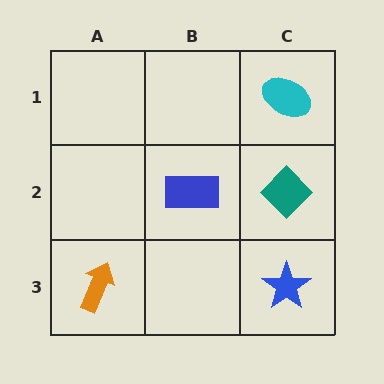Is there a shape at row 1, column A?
No, that cell is empty.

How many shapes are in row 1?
1 shape.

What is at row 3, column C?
A blue star.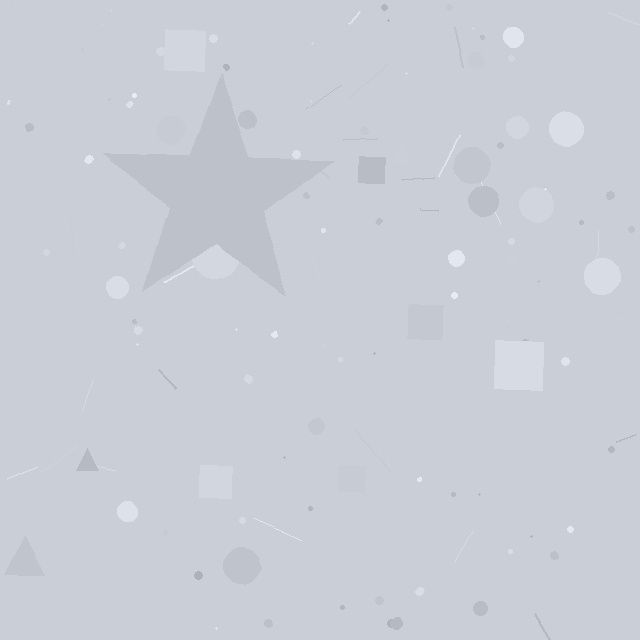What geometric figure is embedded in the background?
A star is embedded in the background.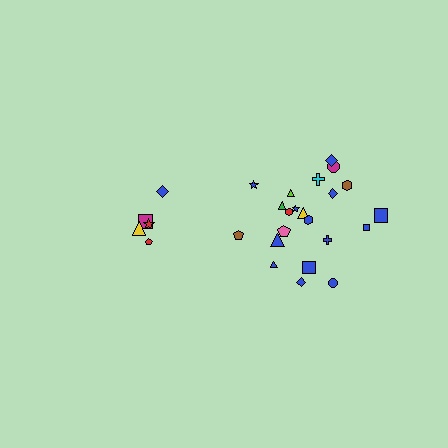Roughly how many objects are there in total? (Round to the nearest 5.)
Roughly 25 objects in total.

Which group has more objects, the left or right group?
The right group.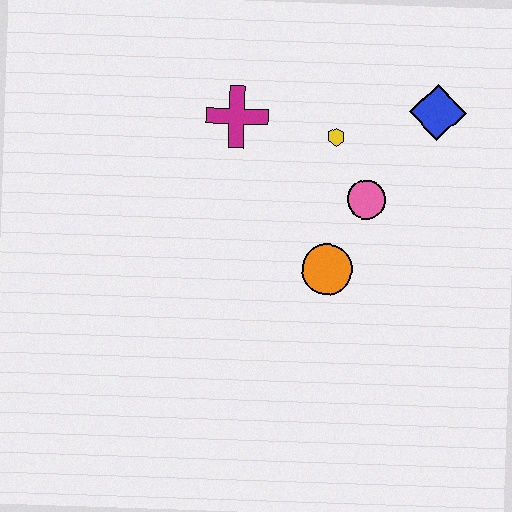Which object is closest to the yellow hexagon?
The pink circle is closest to the yellow hexagon.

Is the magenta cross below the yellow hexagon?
No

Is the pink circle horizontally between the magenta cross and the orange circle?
No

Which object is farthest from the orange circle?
The blue diamond is farthest from the orange circle.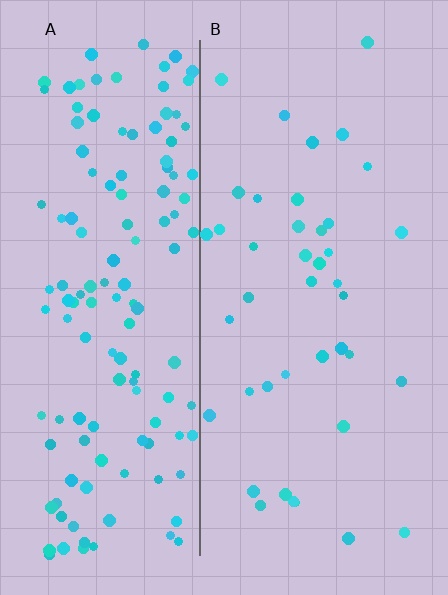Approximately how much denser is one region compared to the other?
Approximately 3.3× — region A over region B.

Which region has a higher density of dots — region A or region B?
A (the left).